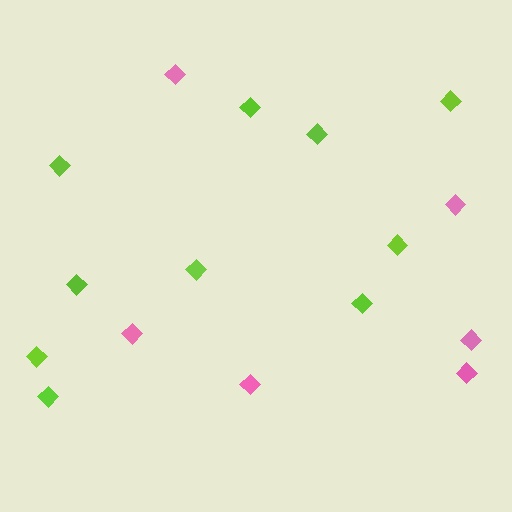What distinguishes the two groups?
There are 2 groups: one group of lime diamonds (10) and one group of pink diamonds (6).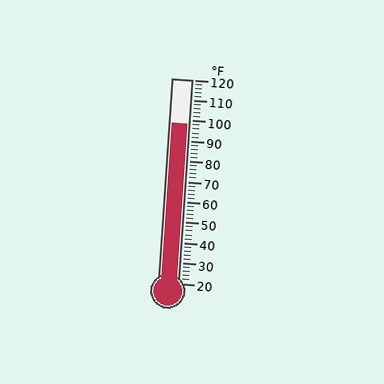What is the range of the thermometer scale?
The thermometer scale ranges from 20°F to 120°F.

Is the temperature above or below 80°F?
The temperature is above 80°F.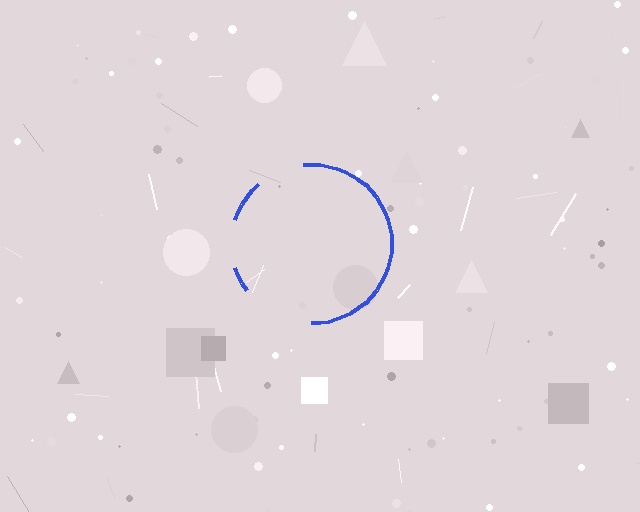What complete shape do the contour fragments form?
The contour fragments form a circle.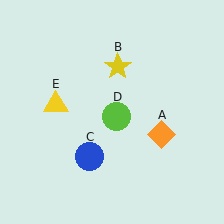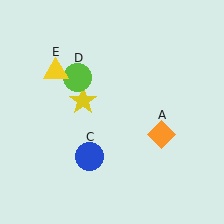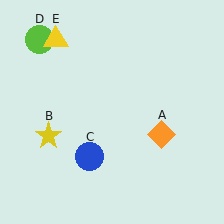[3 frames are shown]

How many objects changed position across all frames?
3 objects changed position: yellow star (object B), lime circle (object D), yellow triangle (object E).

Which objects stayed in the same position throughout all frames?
Orange diamond (object A) and blue circle (object C) remained stationary.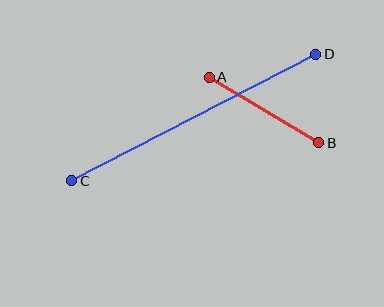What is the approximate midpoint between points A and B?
The midpoint is at approximately (264, 110) pixels.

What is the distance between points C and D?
The distance is approximately 275 pixels.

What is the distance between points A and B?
The distance is approximately 128 pixels.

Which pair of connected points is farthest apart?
Points C and D are farthest apart.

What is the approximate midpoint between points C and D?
The midpoint is at approximately (194, 117) pixels.